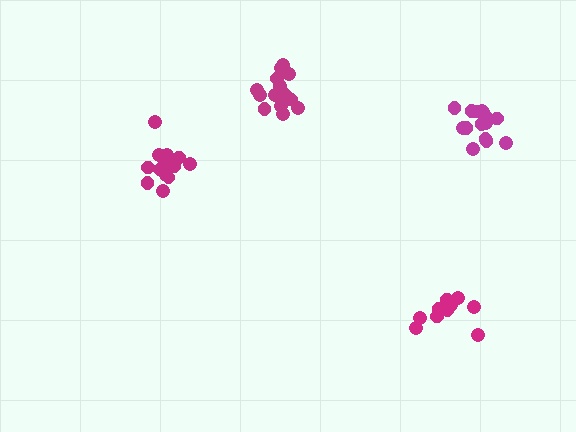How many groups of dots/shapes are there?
There are 4 groups.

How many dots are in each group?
Group 1: 15 dots, Group 2: 15 dots, Group 3: 15 dots, Group 4: 11 dots (56 total).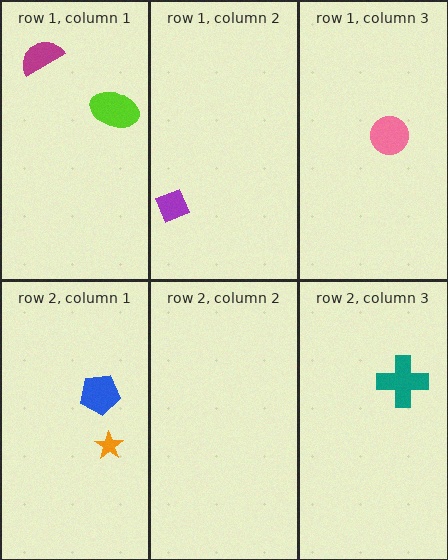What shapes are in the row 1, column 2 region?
The purple diamond.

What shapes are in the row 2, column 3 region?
The teal cross.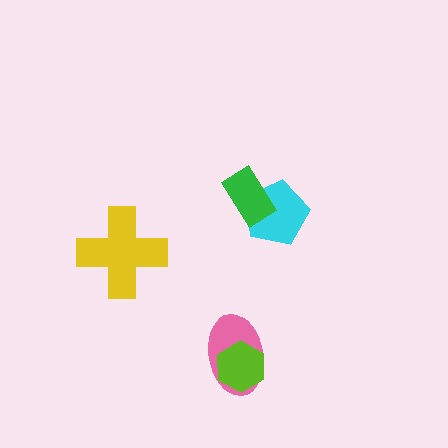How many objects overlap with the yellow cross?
0 objects overlap with the yellow cross.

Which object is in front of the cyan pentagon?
The green rectangle is in front of the cyan pentagon.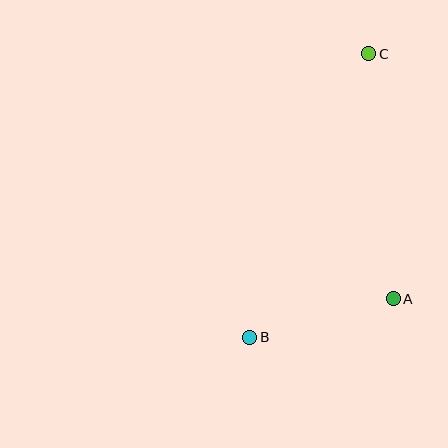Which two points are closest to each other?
Points A and B are closest to each other.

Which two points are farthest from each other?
Points B and C are farthest from each other.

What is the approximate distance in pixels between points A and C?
The distance between A and C is approximately 246 pixels.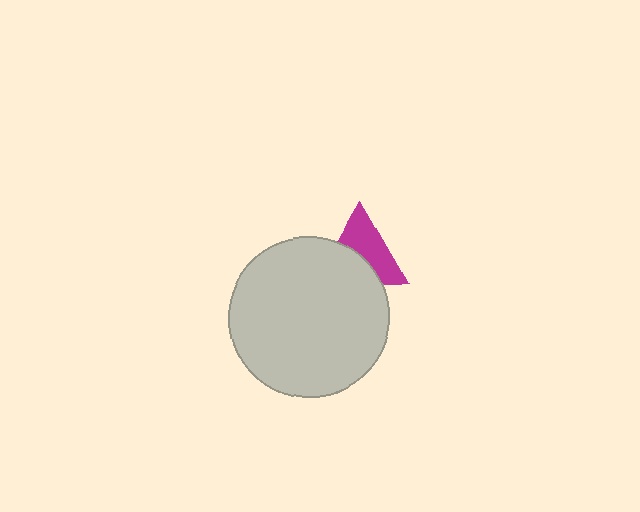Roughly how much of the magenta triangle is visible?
About half of it is visible (roughly 55%).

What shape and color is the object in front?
The object in front is a light gray circle.